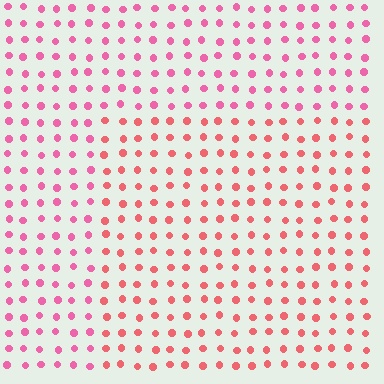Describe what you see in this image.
The image is filled with small pink elements in a uniform arrangement. A rectangle-shaped region is visible where the elements are tinted to a slightly different hue, forming a subtle color boundary.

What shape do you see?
I see a rectangle.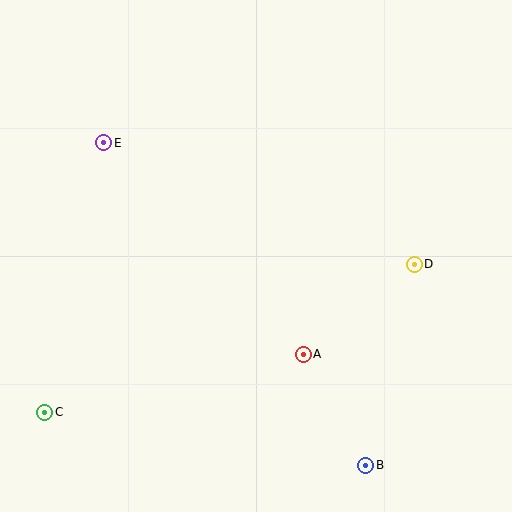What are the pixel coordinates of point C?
Point C is at (45, 412).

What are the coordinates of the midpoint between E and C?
The midpoint between E and C is at (74, 277).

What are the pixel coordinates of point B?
Point B is at (366, 465).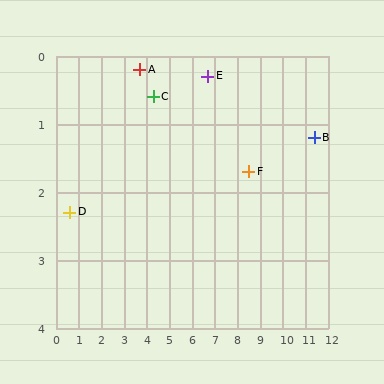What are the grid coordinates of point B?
Point B is at approximately (11.4, 1.2).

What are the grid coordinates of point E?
Point E is at approximately (6.7, 0.3).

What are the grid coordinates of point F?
Point F is at approximately (8.5, 1.7).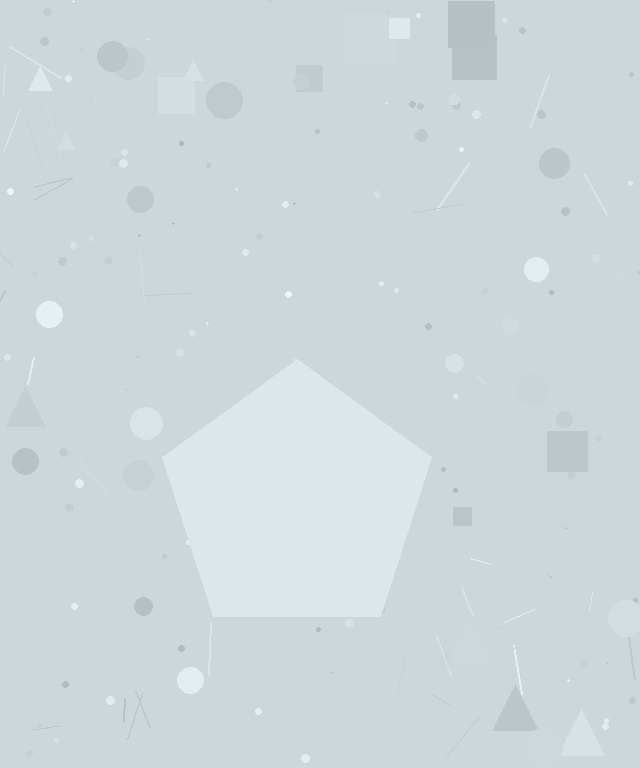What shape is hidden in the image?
A pentagon is hidden in the image.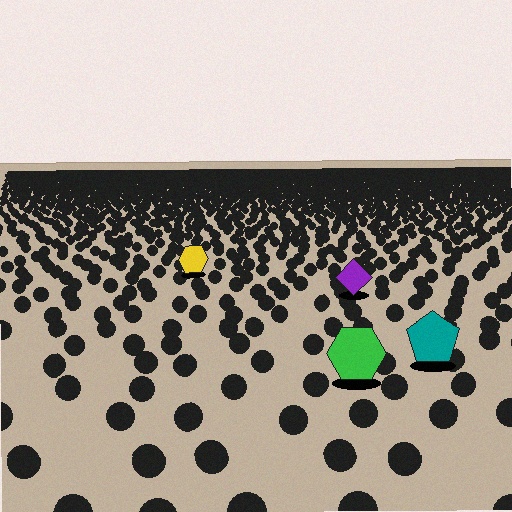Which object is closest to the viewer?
The green hexagon is closest. The texture marks near it are larger and more spread out.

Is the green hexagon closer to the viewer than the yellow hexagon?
Yes. The green hexagon is closer — you can tell from the texture gradient: the ground texture is coarser near it.